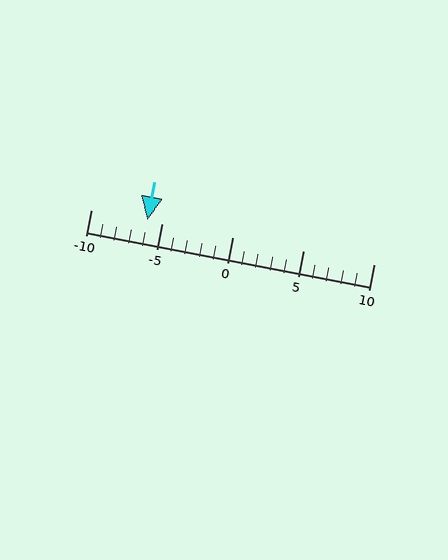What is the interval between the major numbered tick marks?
The major tick marks are spaced 5 units apart.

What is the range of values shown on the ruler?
The ruler shows values from -10 to 10.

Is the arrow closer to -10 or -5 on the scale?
The arrow is closer to -5.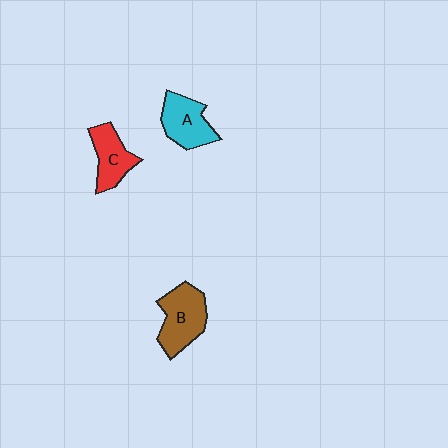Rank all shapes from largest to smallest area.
From largest to smallest: B (brown), A (cyan), C (red).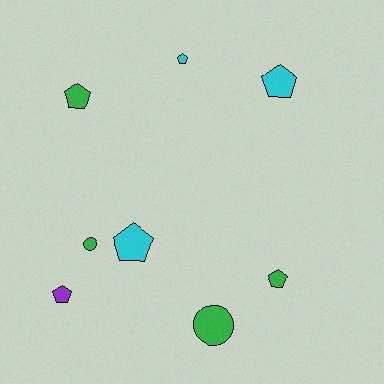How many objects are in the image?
There are 8 objects.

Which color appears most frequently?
Green, with 4 objects.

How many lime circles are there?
There are no lime circles.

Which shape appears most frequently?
Pentagon, with 6 objects.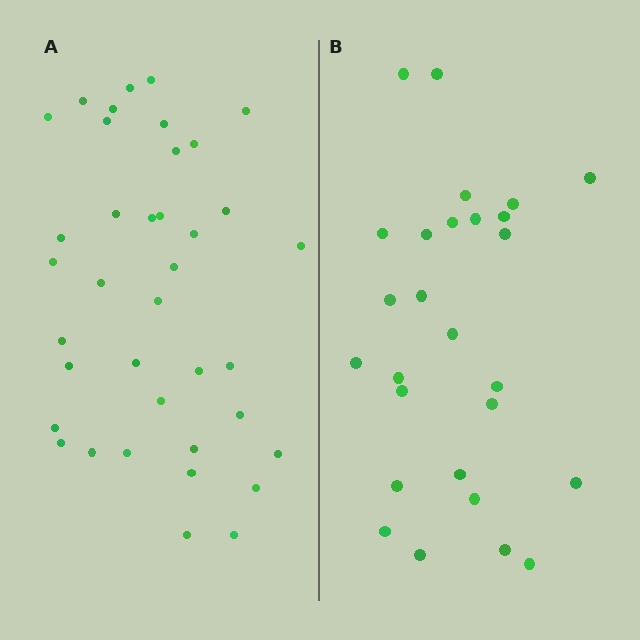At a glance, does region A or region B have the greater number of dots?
Region A (the left region) has more dots.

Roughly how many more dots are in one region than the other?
Region A has roughly 12 or so more dots than region B.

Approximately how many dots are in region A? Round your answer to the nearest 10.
About 40 dots. (The exact count is 38, which rounds to 40.)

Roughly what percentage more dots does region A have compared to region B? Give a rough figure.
About 40% more.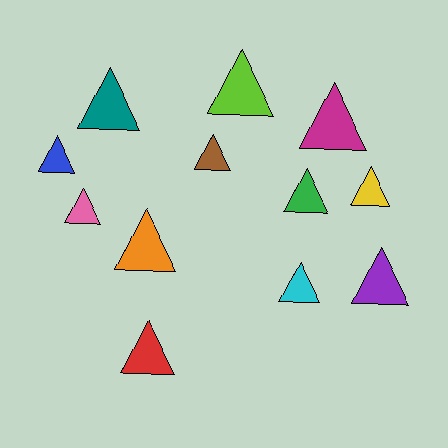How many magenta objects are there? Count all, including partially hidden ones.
There is 1 magenta object.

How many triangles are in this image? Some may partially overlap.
There are 12 triangles.